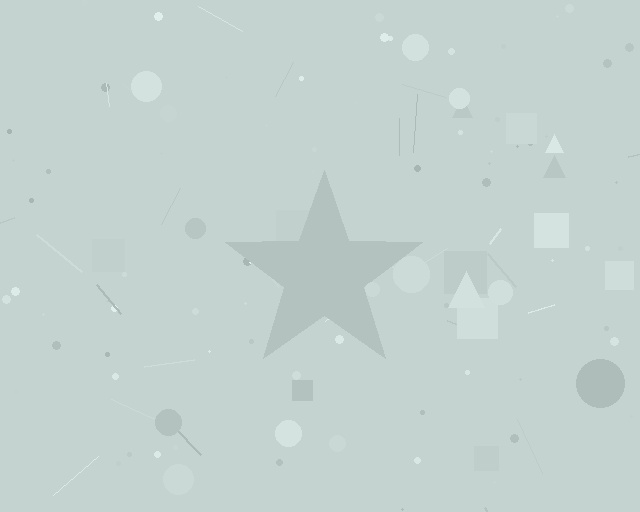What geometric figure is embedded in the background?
A star is embedded in the background.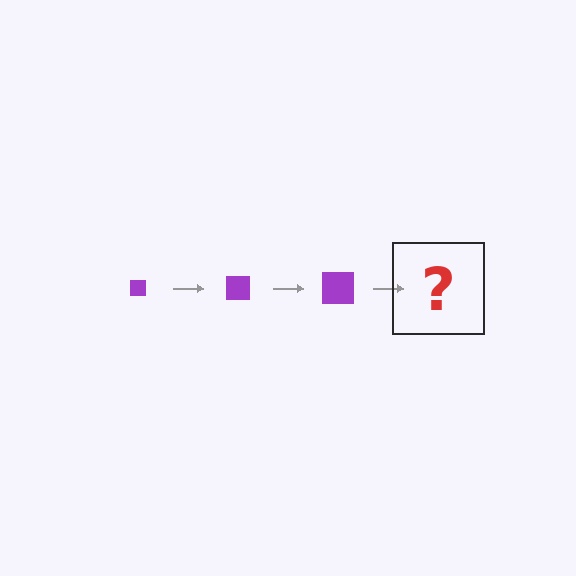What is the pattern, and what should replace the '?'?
The pattern is that the square gets progressively larger each step. The '?' should be a purple square, larger than the previous one.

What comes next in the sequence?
The next element should be a purple square, larger than the previous one.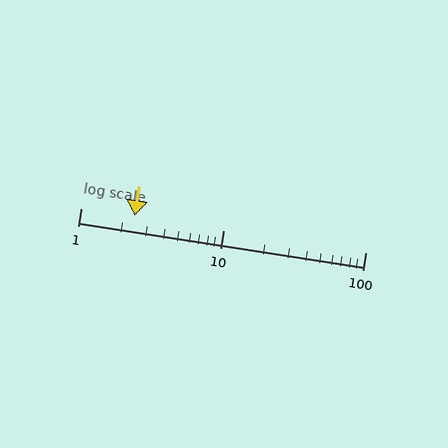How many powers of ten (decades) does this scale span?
The scale spans 2 decades, from 1 to 100.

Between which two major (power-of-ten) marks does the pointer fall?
The pointer is between 1 and 10.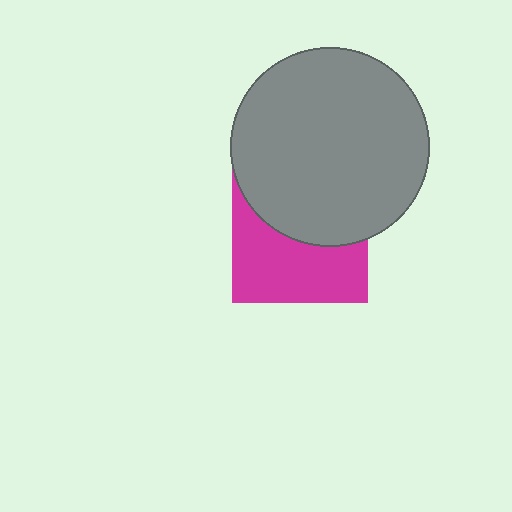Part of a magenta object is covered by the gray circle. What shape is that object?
It is a square.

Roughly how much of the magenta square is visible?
About half of it is visible (roughly 52%).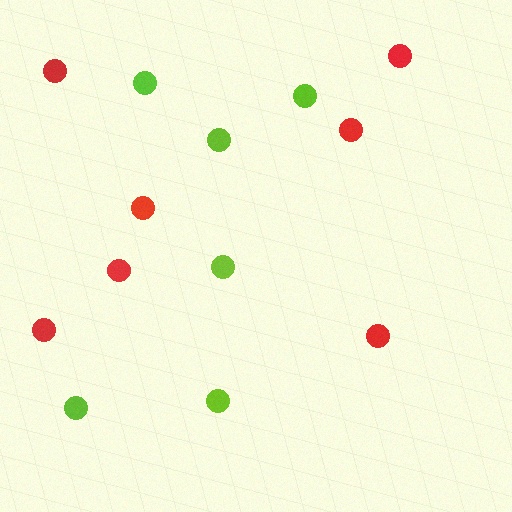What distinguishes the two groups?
There are 2 groups: one group of red circles (7) and one group of lime circles (6).